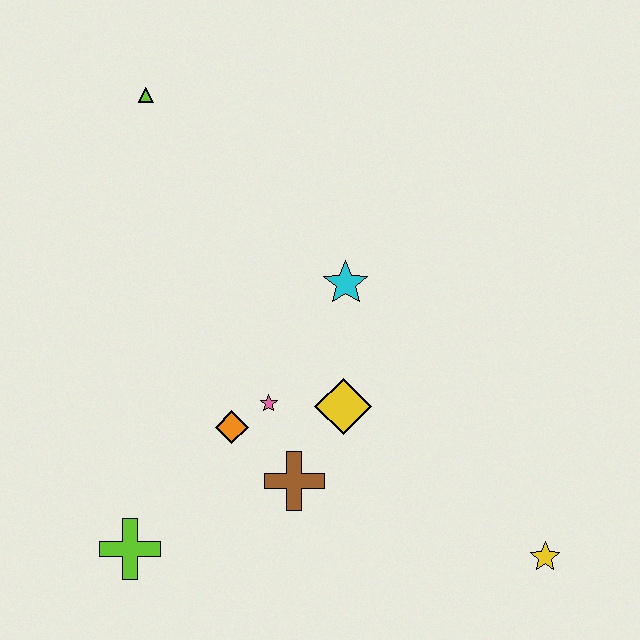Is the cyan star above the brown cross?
Yes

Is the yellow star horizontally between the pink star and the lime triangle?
No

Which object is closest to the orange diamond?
The pink star is closest to the orange diamond.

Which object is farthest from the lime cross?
The lime triangle is farthest from the lime cross.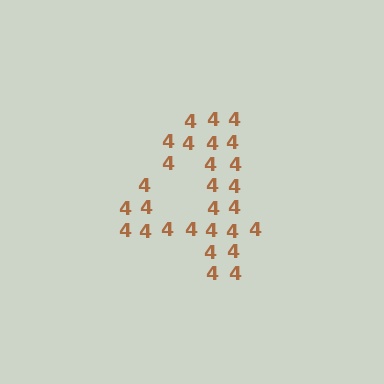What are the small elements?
The small elements are digit 4's.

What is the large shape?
The large shape is the digit 4.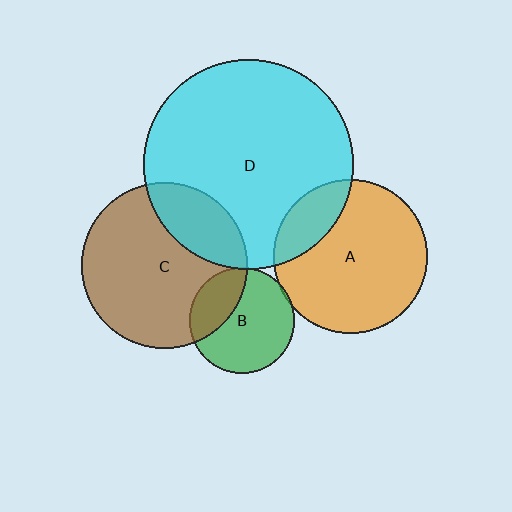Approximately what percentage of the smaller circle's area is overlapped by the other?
Approximately 5%.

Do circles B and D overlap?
Yes.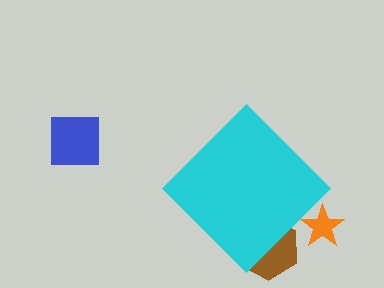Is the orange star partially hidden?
Yes, the orange star is partially hidden behind the cyan diamond.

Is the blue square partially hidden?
No, the blue square is fully visible.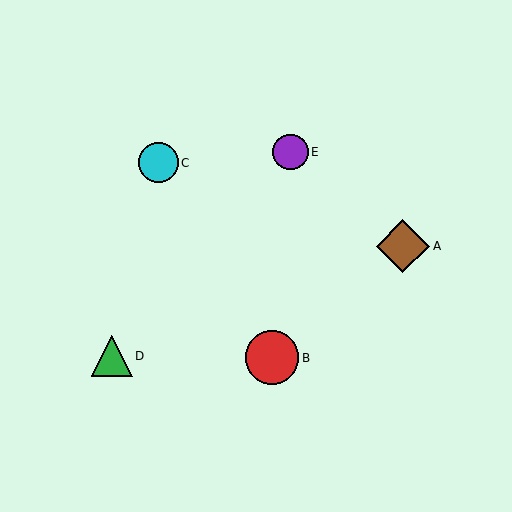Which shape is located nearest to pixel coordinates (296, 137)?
The purple circle (labeled E) at (290, 152) is nearest to that location.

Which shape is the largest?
The red circle (labeled B) is the largest.